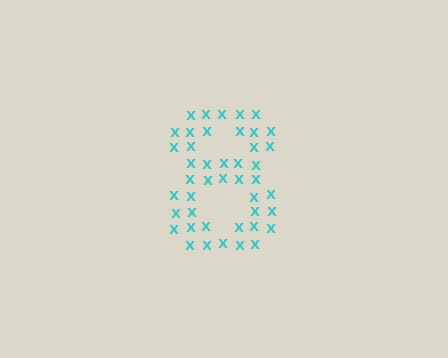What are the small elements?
The small elements are letter X's.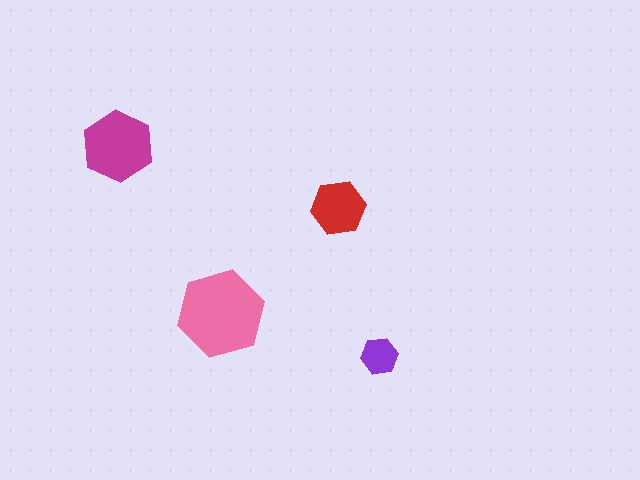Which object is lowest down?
The purple hexagon is bottommost.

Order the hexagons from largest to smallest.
the pink one, the magenta one, the red one, the purple one.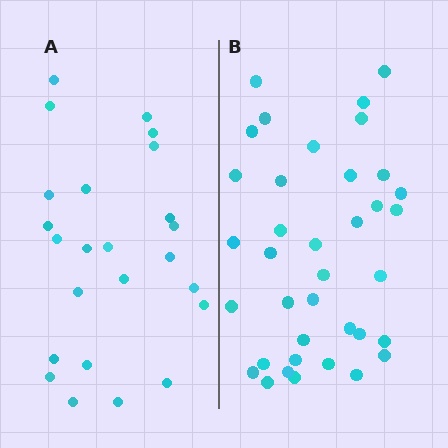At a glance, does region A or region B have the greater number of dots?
Region B (the right region) has more dots.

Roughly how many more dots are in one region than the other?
Region B has approximately 15 more dots than region A.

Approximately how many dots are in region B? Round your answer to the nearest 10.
About 40 dots. (The exact count is 37, which rounds to 40.)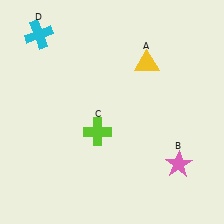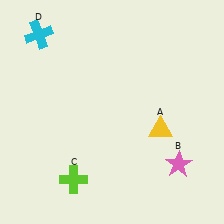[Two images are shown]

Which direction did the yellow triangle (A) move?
The yellow triangle (A) moved down.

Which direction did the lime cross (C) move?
The lime cross (C) moved down.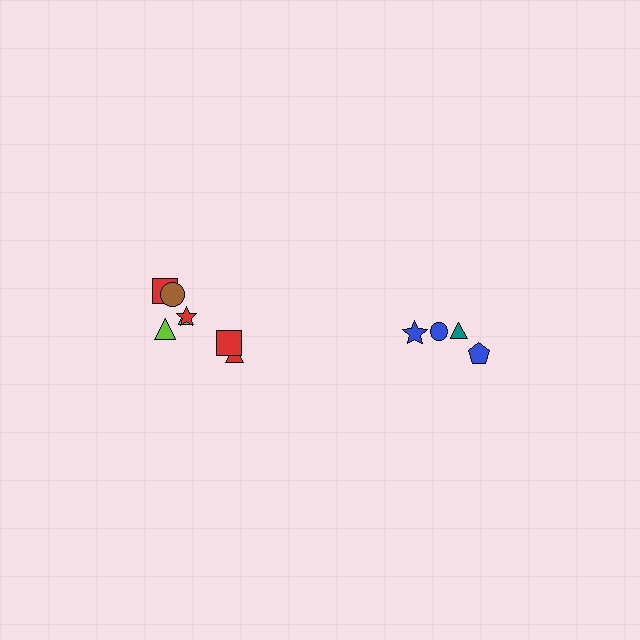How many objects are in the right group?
There are 4 objects.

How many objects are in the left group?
There are 7 objects.